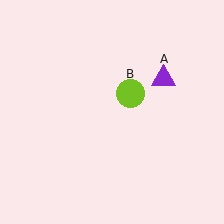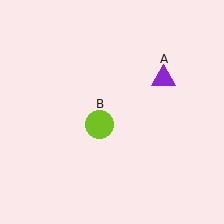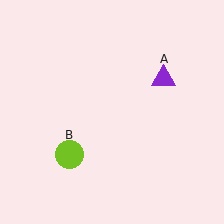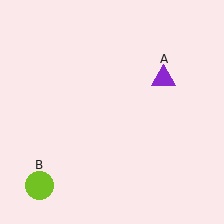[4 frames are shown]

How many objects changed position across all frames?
1 object changed position: lime circle (object B).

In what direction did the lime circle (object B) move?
The lime circle (object B) moved down and to the left.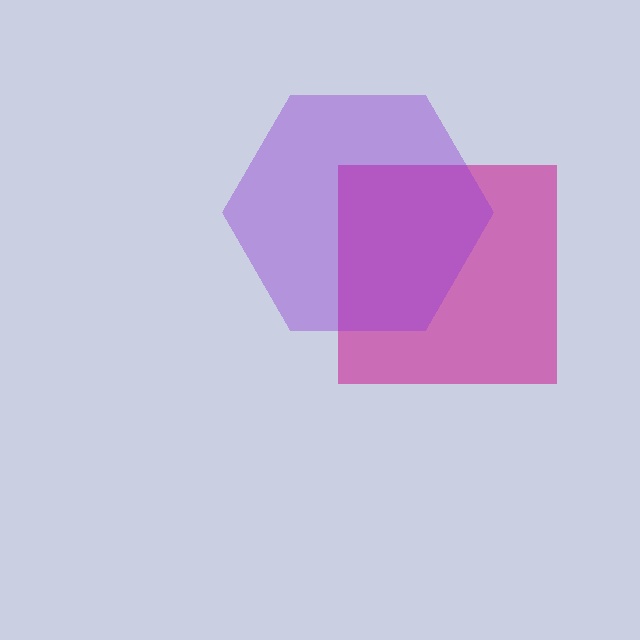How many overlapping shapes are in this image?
There are 2 overlapping shapes in the image.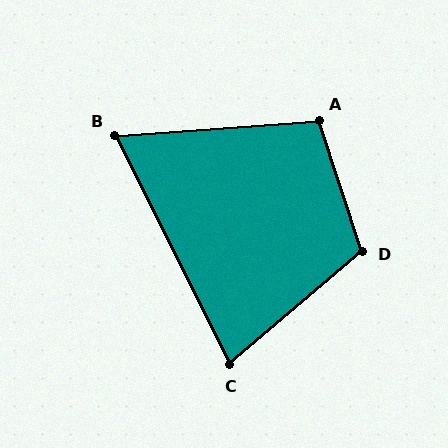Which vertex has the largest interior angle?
D, at approximately 113 degrees.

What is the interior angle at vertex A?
Approximately 104 degrees (obtuse).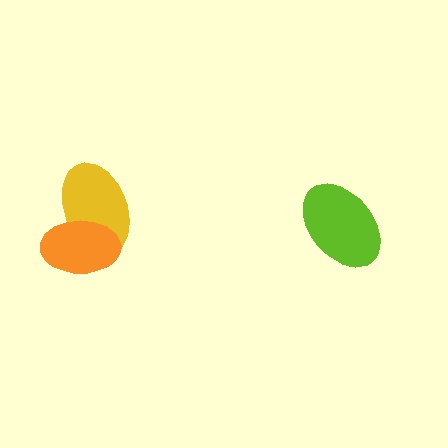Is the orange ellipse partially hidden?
No, no other shape covers it.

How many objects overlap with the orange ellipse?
1 object overlaps with the orange ellipse.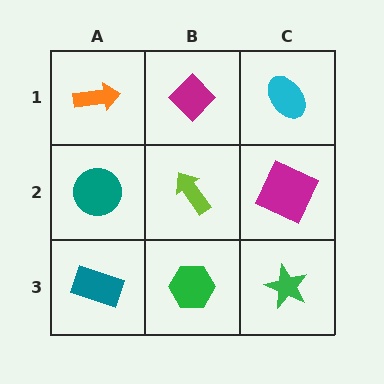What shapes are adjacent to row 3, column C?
A magenta square (row 2, column C), a green hexagon (row 3, column B).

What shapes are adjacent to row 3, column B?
A lime arrow (row 2, column B), a teal rectangle (row 3, column A), a green star (row 3, column C).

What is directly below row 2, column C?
A green star.